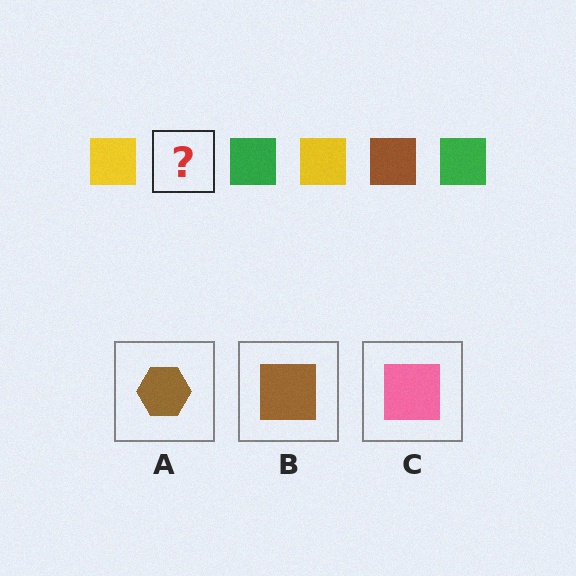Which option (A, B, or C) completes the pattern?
B.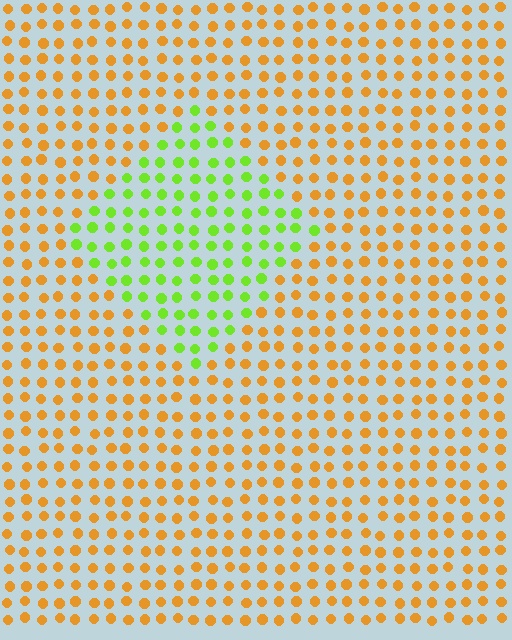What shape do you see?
I see a diamond.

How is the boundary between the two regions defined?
The boundary is defined purely by a slight shift in hue (about 63 degrees). Spacing, size, and orientation are identical on both sides.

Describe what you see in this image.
The image is filled with small orange elements in a uniform arrangement. A diamond-shaped region is visible where the elements are tinted to a slightly different hue, forming a subtle color boundary.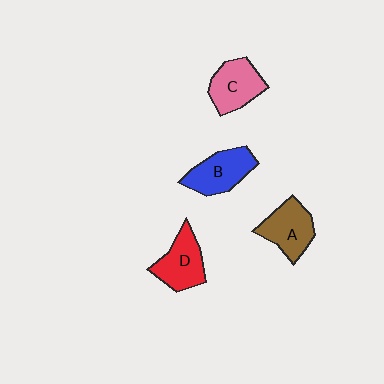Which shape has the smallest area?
Shape D (red).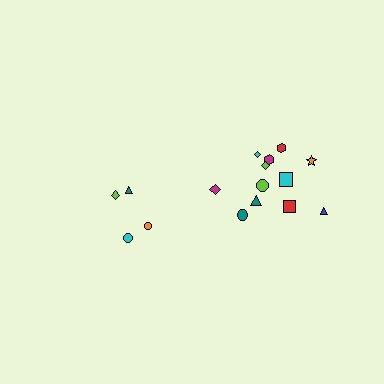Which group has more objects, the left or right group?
The right group.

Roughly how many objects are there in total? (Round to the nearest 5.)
Roughly 15 objects in total.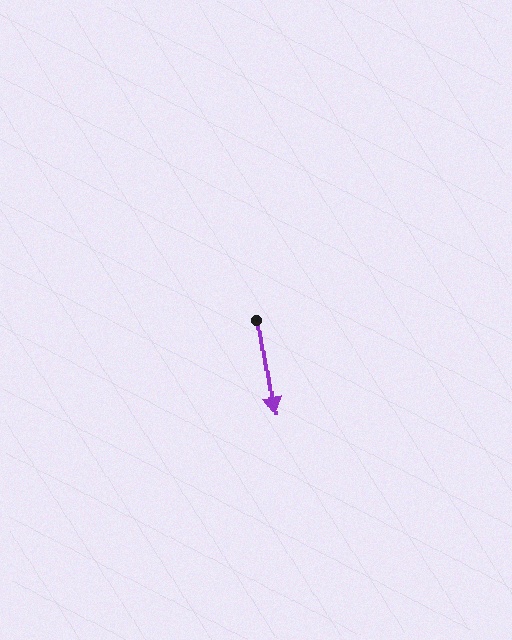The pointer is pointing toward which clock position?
Roughly 6 o'clock.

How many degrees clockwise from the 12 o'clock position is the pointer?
Approximately 172 degrees.